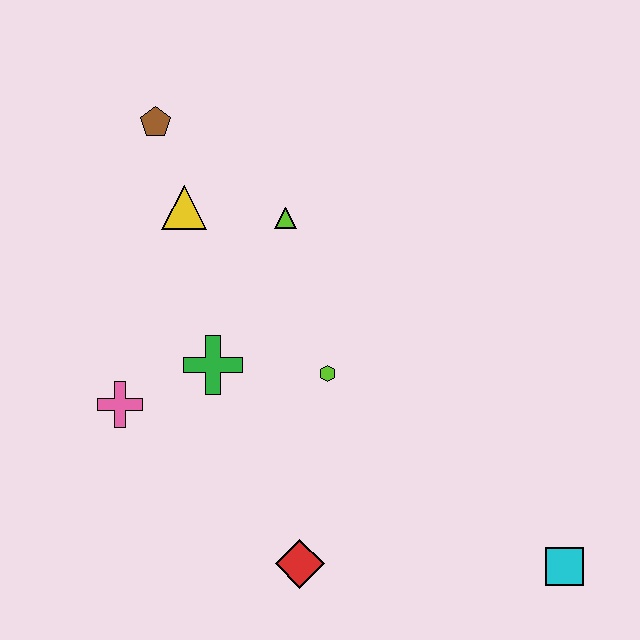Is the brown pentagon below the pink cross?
No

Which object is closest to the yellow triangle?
The brown pentagon is closest to the yellow triangle.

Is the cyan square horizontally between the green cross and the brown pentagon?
No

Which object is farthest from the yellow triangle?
The cyan square is farthest from the yellow triangle.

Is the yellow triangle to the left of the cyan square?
Yes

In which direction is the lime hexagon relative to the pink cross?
The lime hexagon is to the right of the pink cross.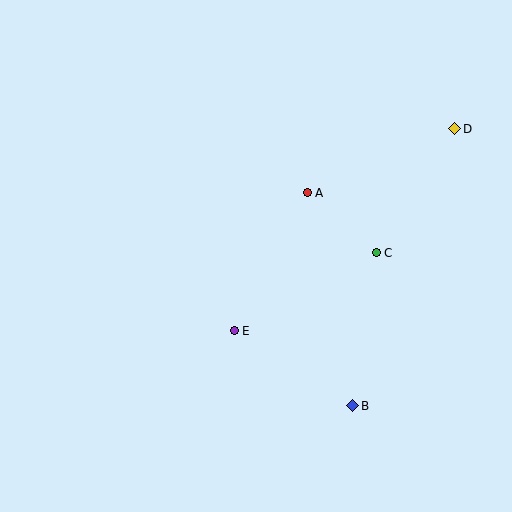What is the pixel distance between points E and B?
The distance between E and B is 140 pixels.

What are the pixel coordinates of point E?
Point E is at (234, 331).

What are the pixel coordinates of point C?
Point C is at (376, 253).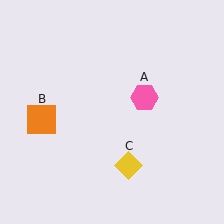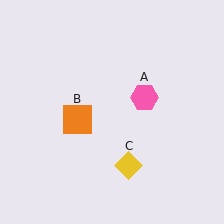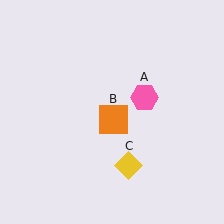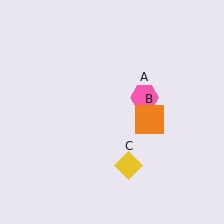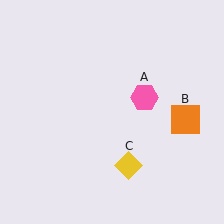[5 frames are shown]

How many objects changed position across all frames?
1 object changed position: orange square (object B).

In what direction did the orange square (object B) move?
The orange square (object B) moved right.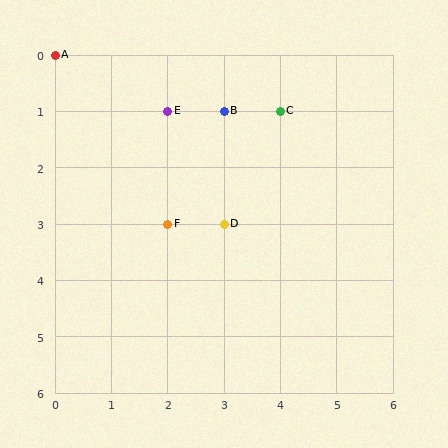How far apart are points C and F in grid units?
Points C and F are 2 columns and 2 rows apart (about 2.8 grid units diagonally).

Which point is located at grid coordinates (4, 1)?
Point C is at (4, 1).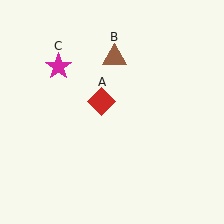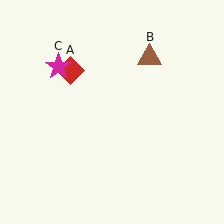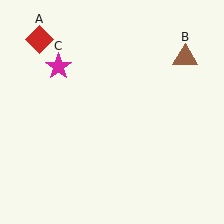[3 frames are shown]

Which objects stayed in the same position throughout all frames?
Magenta star (object C) remained stationary.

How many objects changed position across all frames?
2 objects changed position: red diamond (object A), brown triangle (object B).